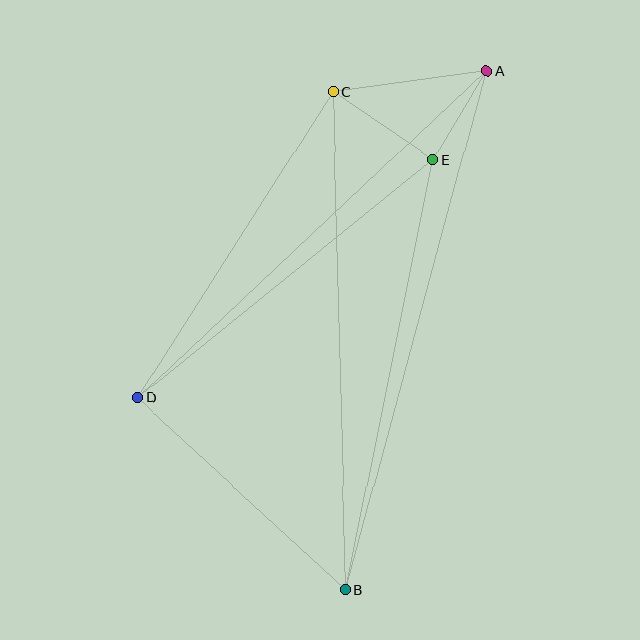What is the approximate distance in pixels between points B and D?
The distance between B and D is approximately 283 pixels.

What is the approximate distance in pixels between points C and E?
The distance between C and E is approximately 121 pixels.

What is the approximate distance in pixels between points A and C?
The distance between A and C is approximately 155 pixels.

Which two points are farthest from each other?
Points A and B are farthest from each other.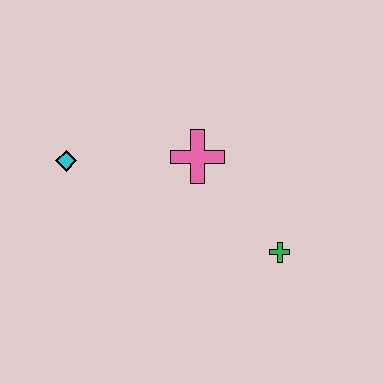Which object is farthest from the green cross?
The cyan diamond is farthest from the green cross.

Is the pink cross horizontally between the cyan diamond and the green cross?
Yes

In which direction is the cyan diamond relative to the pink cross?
The cyan diamond is to the left of the pink cross.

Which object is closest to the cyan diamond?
The pink cross is closest to the cyan diamond.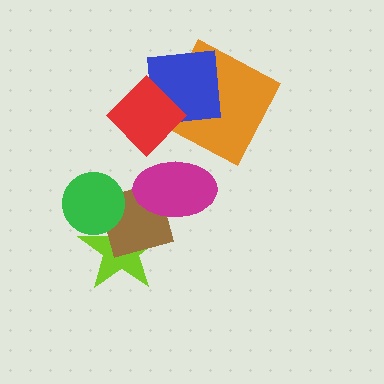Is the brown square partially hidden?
Yes, it is partially covered by another shape.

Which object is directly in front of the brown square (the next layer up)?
The magenta ellipse is directly in front of the brown square.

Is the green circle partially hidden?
No, no other shape covers it.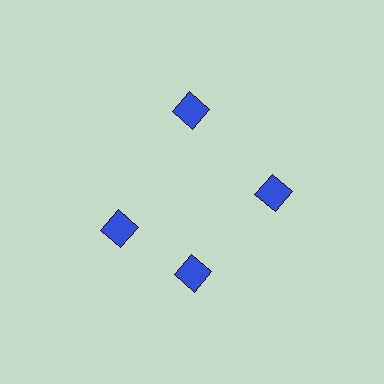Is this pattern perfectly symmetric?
No. The 4 blue squares are arranged in a ring, but one element near the 9 o'clock position is rotated out of alignment along the ring, breaking the 4-fold rotational symmetry.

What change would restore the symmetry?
The symmetry would be restored by rotating it back into even spacing with its neighbors so that all 4 squares sit at equal angles and equal distance from the center.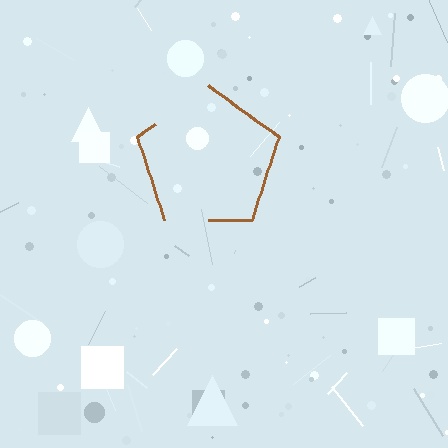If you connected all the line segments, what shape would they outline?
They would outline a pentagon.